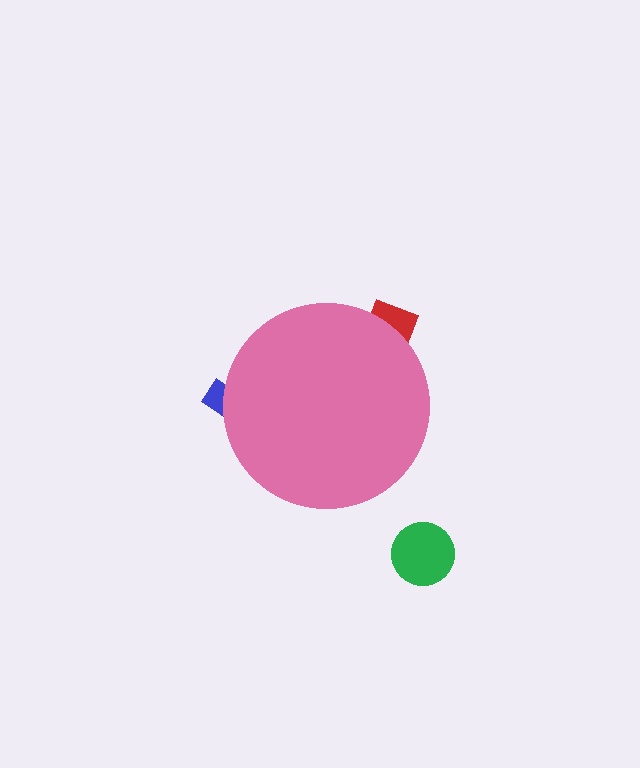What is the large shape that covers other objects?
A pink circle.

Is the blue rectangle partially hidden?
Yes, the blue rectangle is partially hidden behind the pink circle.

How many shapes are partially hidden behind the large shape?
2 shapes are partially hidden.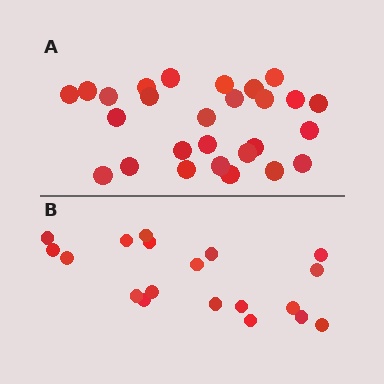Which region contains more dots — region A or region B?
Region A (the top region) has more dots.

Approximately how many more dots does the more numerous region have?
Region A has roughly 8 or so more dots than region B.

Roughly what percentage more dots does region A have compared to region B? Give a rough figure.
About 40% more.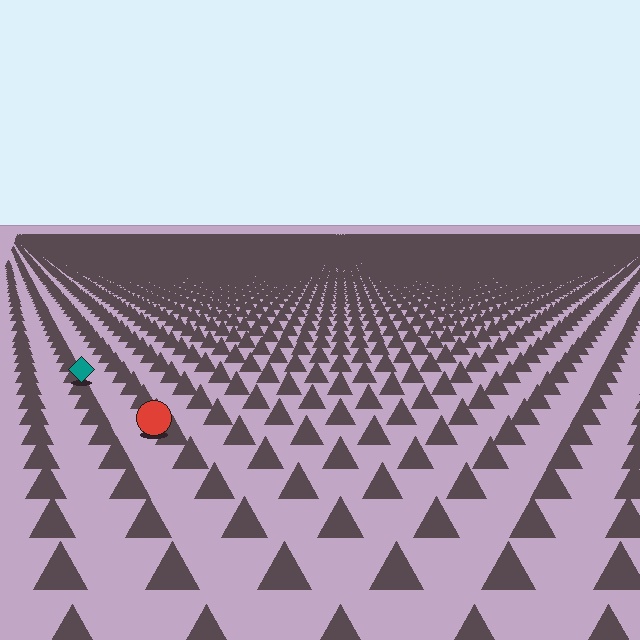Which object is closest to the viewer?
The red circle is closest. The texture marks near it are larger and more spread out.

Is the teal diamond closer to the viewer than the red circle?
No. The red circle is closer — you can tell from the texture gradient: the ground texture is coarser near it.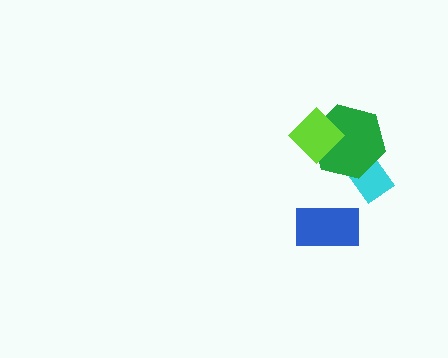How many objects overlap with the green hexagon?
2 objects overlap with the green hexagon.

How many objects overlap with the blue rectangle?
0 objects overlap with the blue rectangle.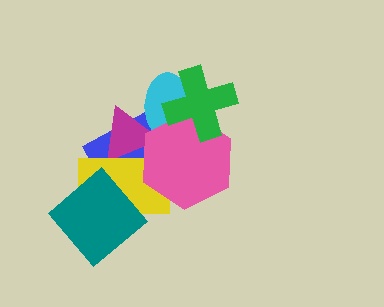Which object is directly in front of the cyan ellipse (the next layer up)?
The pink hexagon is directly in front of the cyan ellipse.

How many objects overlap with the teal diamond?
2 objects overlap with the teal diamond.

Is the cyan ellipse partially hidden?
Yes, it is partially covered by another shape.